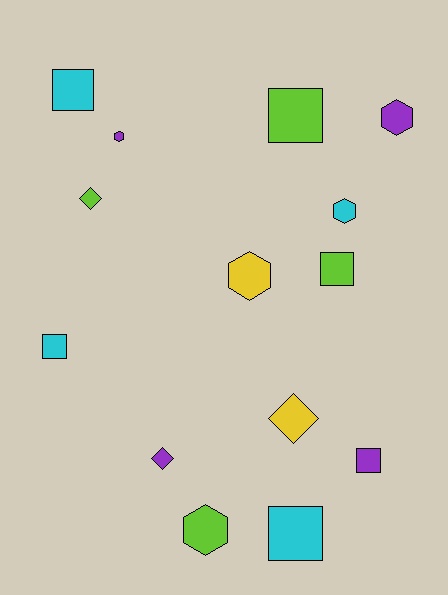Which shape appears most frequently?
Square, with 6 objects.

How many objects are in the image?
There are 14 objects.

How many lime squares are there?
There are 2 lime squares.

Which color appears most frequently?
Lime, with 4 objects.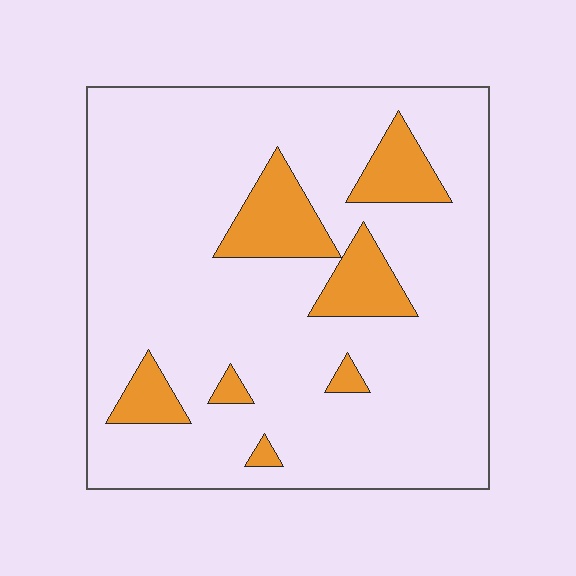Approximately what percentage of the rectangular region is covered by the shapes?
Approximately 15%.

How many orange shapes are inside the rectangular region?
7.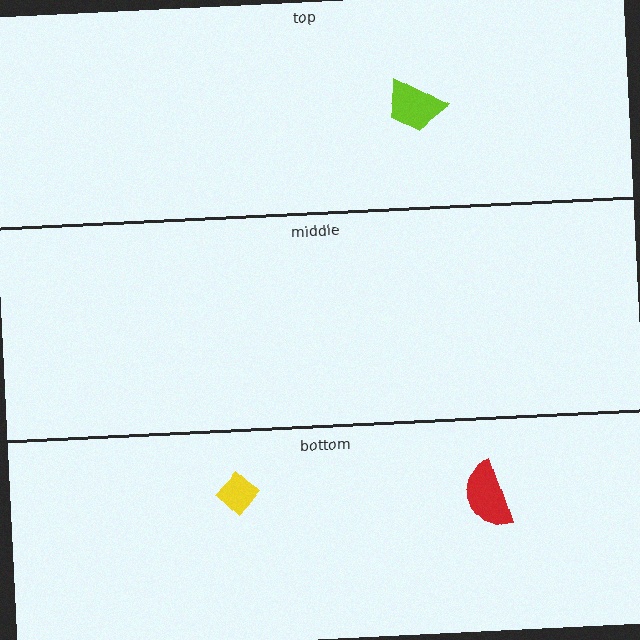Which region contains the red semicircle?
The bottom region.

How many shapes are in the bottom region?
2.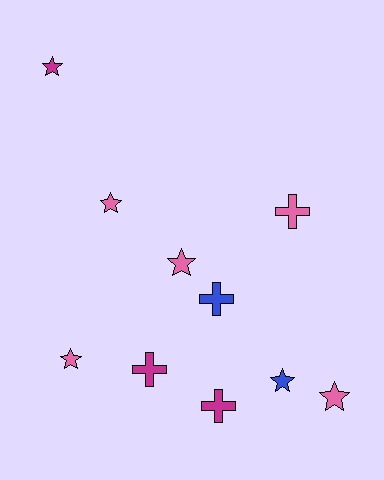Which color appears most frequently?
Pink, with 5 objects.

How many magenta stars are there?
There is 1 magenta star.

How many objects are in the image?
There are 10 objects.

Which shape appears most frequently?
Star, with 6 objects.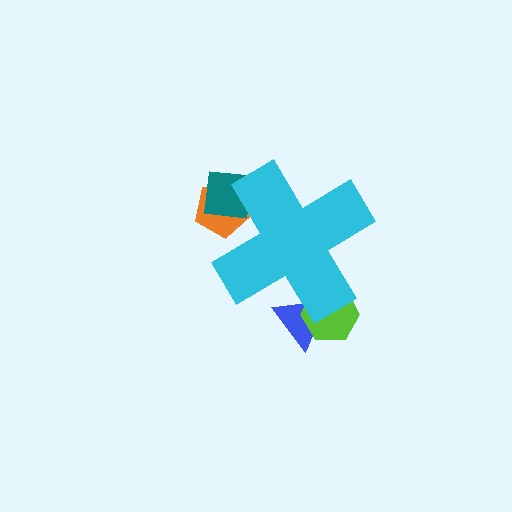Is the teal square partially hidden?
Yes, the teal square is partially hidden behind the cyan cross.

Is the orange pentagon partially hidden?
Yes, the orange pentagon is partially hidden behind the cyan cross.